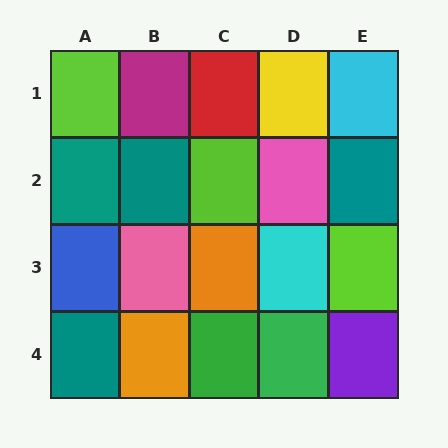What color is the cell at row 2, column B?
Teal.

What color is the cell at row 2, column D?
Pink.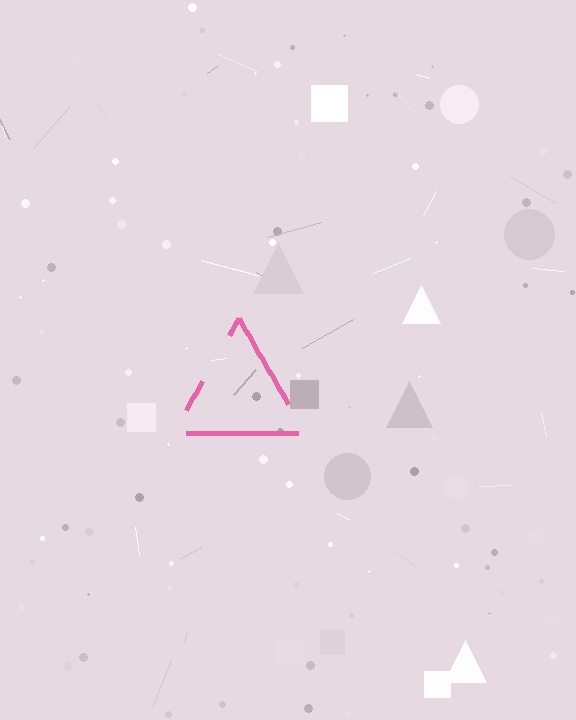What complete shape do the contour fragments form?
The contour fragments form a triangle.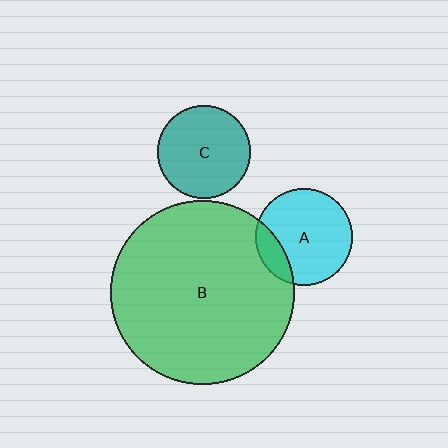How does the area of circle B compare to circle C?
Approximately 3.9 times.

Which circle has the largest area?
Circle B (green).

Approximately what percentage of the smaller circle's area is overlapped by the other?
Approximately 15%.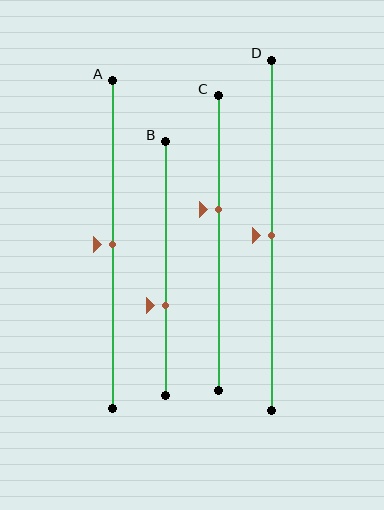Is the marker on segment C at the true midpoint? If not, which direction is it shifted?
No, the marker on segment C is shifted upward by about 11% of the segment length.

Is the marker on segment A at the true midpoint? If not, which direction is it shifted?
Yes, the marker on segment A is at the true midpoint.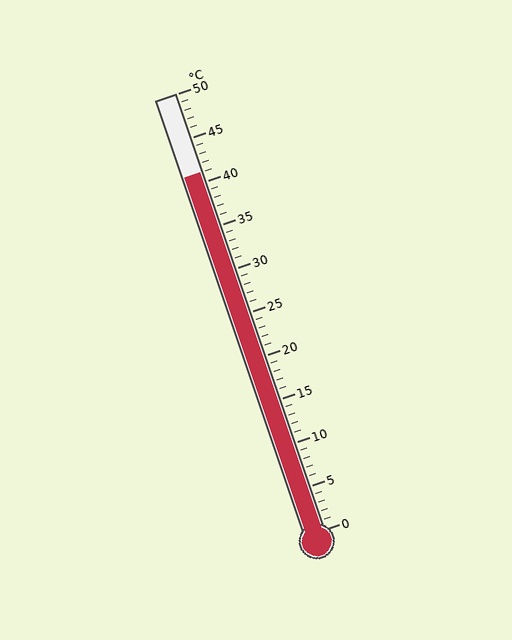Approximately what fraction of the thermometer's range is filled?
The thermometer is filled to approximately 80% of its range.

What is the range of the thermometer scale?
The thermometer scale ranges from 0°C to 50°C.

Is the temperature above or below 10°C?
The temperature is above 10°C.